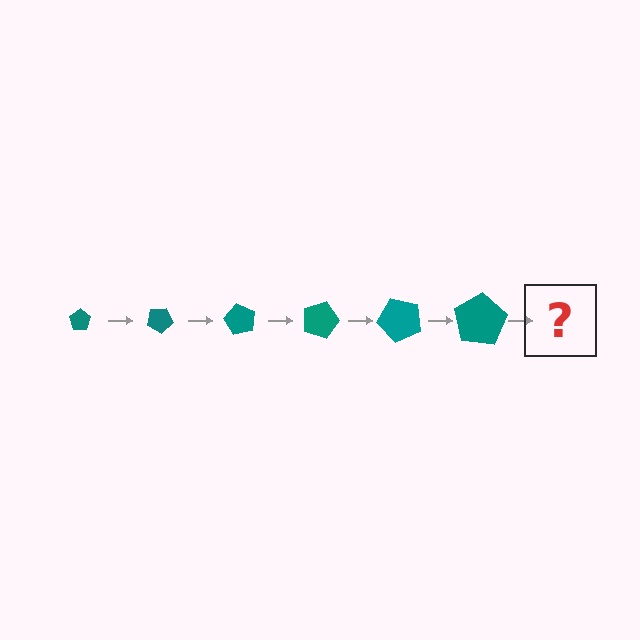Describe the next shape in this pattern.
It should be a pentagon, larger than the previous one and rotated 180 degrees from the start.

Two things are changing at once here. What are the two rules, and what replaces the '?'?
The two rules are that the pentagon grows larger each step and it rotates 30 degrees each step. The '?' should be a pentagon, larger than the previous one and rotated 180 degrees from the start.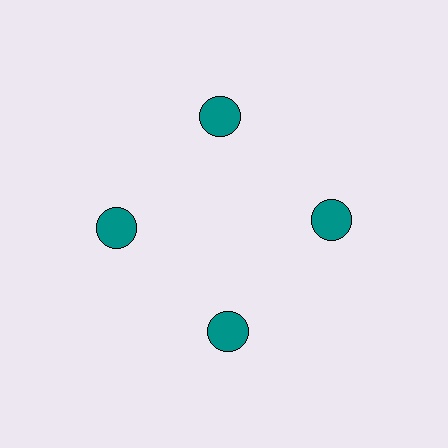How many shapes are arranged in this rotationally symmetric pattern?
There are 4 shapes, arranged in 4 groups of 1.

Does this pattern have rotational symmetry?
Yes, this pattern has 4-fold rotational symmetry. It looks the same after rotating 90 degrees around the center.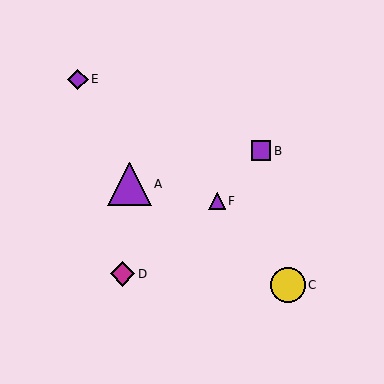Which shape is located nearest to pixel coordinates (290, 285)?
The yellow circle (labeled C) at (288, 285) is nearest to that location.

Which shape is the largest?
The purple triangle (labeled A) is the largest.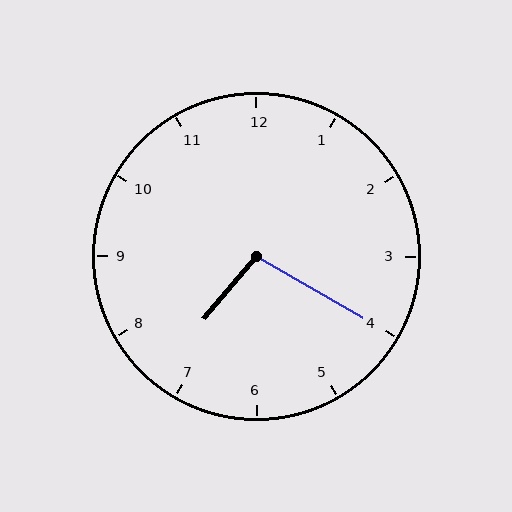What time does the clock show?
7:20.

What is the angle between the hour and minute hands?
Approximately 100 degrees.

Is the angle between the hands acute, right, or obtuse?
It is obtuse.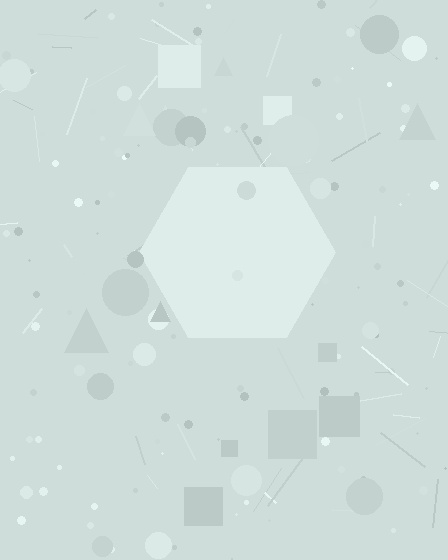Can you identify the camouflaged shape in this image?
The camouflaged shape is a hexagon.